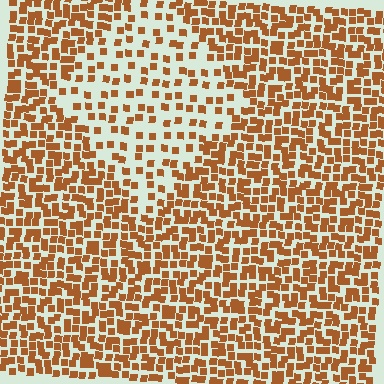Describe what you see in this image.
The image contains small brown elements arranged at two different densities. A diamond-shaped region is visible where the elements are less densely packed than the surrounding area.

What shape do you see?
I see a diamond.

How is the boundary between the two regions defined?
The boundary is defined by a change in element density (approximately 2.2x ratio). All elements are the same color, size, and shape.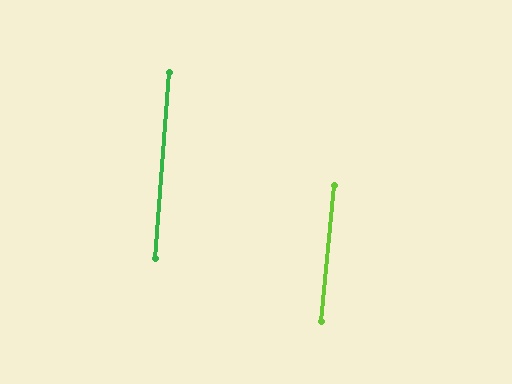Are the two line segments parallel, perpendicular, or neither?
Parallel — their directions differ by only 0.9°.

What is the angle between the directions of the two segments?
Approximately 1 degree.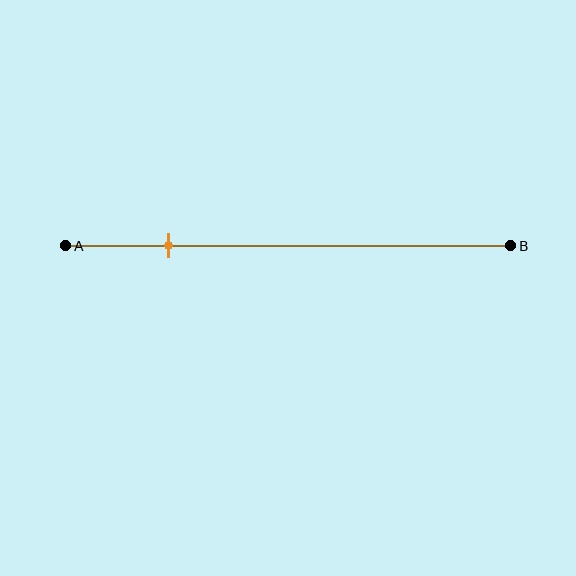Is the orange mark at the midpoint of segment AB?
No, the mark is at about 25% from A, not at the 50% midpoint.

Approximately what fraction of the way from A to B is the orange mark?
The orange mark is approximately 25% of the way from A to B.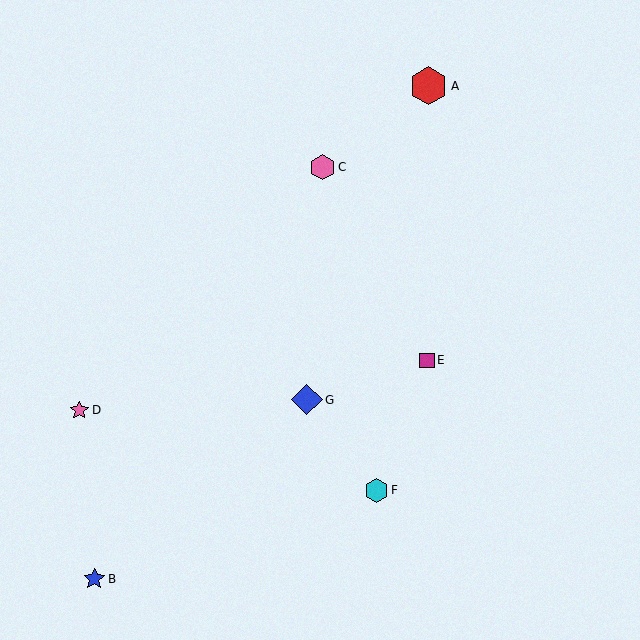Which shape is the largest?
The red hexagon (labeled A) is the largest.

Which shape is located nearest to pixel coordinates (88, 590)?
The blue star (labeled B) at (94, 579) is nearest to that location.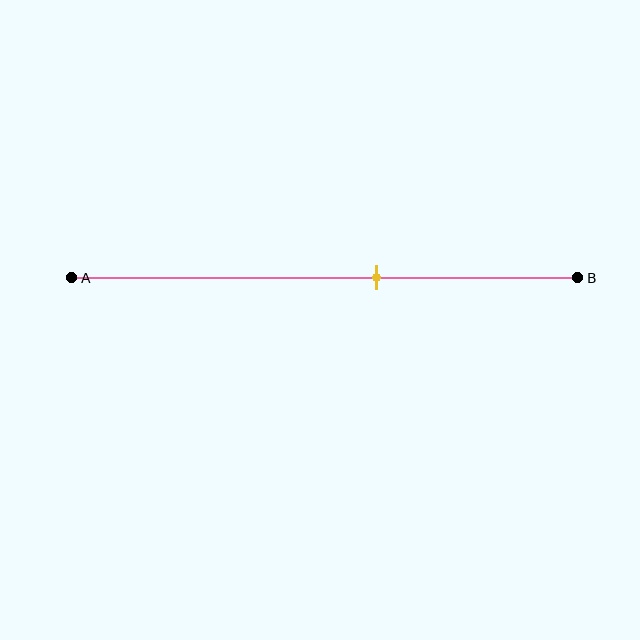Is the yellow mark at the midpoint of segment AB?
No, the mark is at about 60% from A, not at the 50% midpoint.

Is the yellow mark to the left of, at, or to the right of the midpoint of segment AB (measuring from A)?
The yellow mark is to the right of the midpoint of segment AB.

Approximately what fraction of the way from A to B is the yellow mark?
The yellow mark is approximately 60% of the way from A to B.